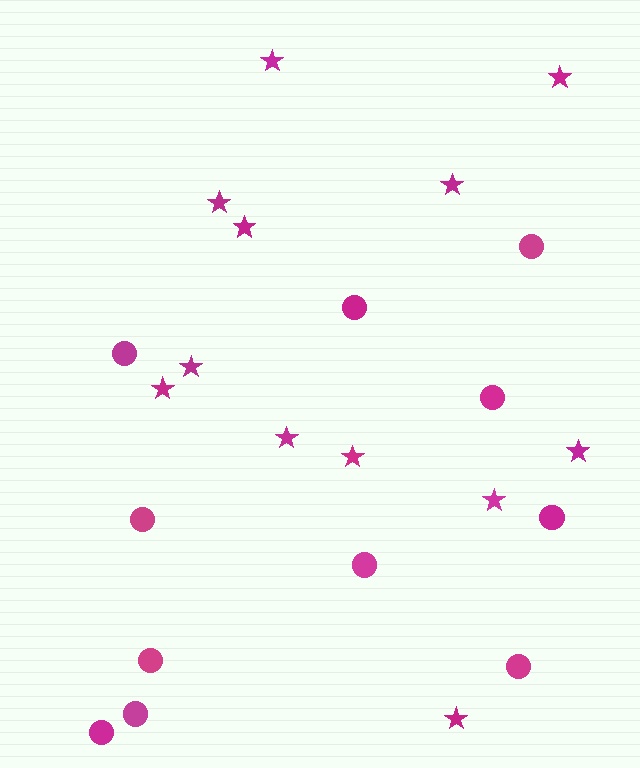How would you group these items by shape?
There are 2 groups: one group of stars (12) and one group of circles (11).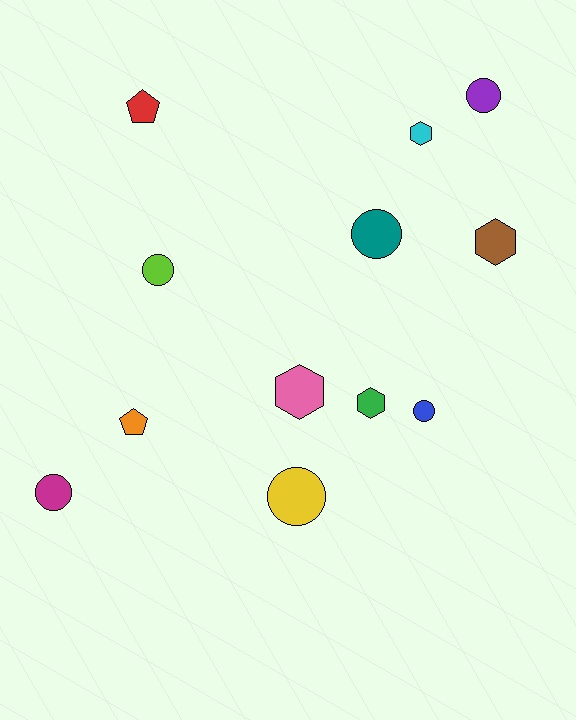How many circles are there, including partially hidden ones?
There are 6 circles.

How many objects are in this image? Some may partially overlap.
There are 12 objects.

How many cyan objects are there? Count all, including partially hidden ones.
There is 1 cyan object.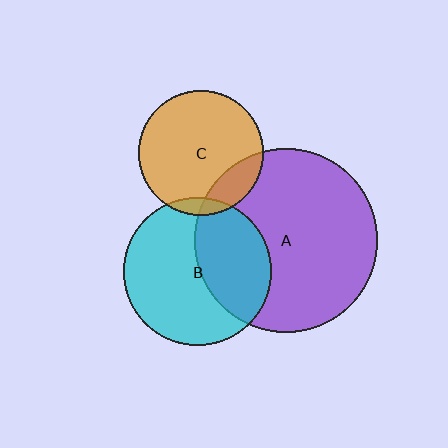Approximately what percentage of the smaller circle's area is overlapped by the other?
Approximately 15%.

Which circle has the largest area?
Circle A (purple).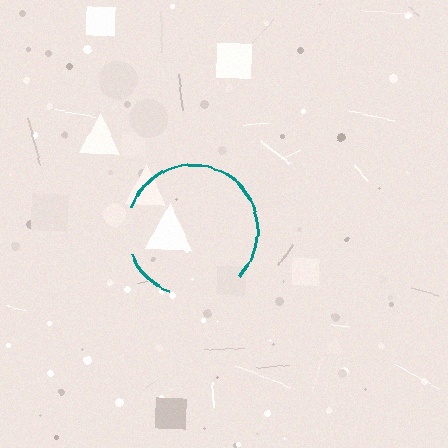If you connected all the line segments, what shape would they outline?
They would outline a circle.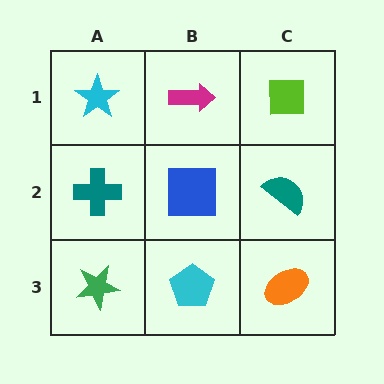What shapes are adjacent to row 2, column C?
A lime square (row 1, column C), an orange ellipse (row 3, column C), a blue square (row 2, column B).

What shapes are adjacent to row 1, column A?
A teal cross (row 2, column A), a magenta arrow (row 1, column B).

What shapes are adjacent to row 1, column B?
A blue square (row 2, column B), a cyan star (row 1, column A), a lime square (row 1, column C).